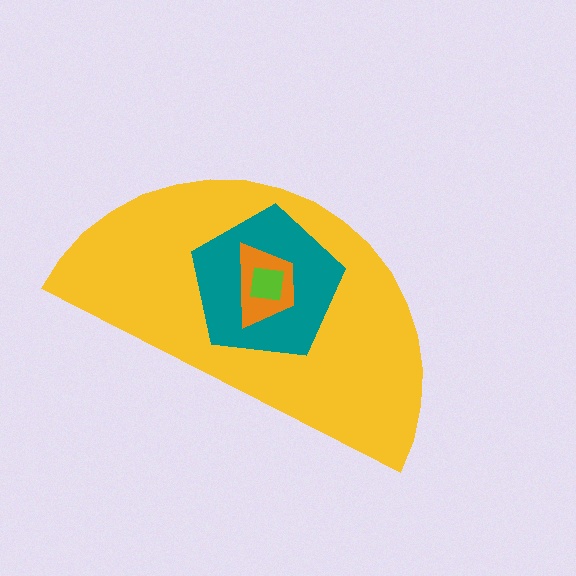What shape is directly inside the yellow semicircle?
The teal pentagon.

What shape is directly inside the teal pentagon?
The orange trapezoid.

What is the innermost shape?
The lime square.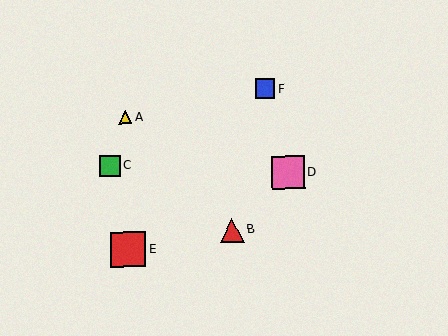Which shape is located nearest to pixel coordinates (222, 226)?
The red triangle (labeled B) at (232, 230) is nearest to that location.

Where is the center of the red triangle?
The center of the red triangle is at (232, 230).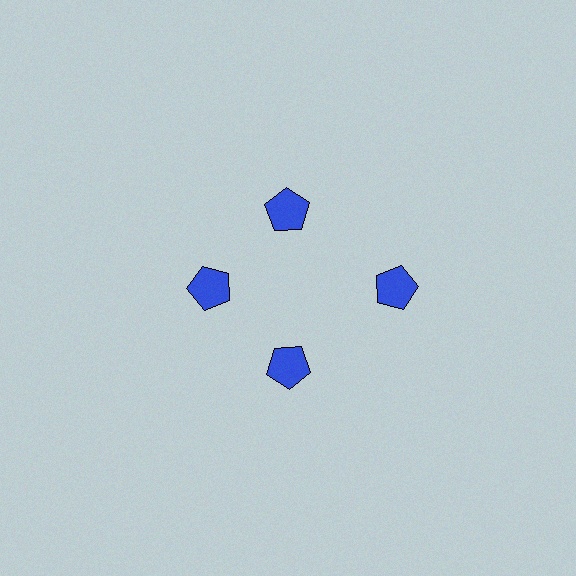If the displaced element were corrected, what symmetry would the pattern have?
It would have 4-fold rotational symmetry — the pattern would map onto itself every 90 degrees.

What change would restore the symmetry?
The symmetry would be restored by moving it inward, back onto the ring so that all 4 pentagons sit at equal angles and equal distance from the center.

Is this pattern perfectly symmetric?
No. The 4 blue pentagons are arranged in a ring, but one element near the 3 o'clock position is pushed outward from the center, breaking the 4-fold rotational symmetry.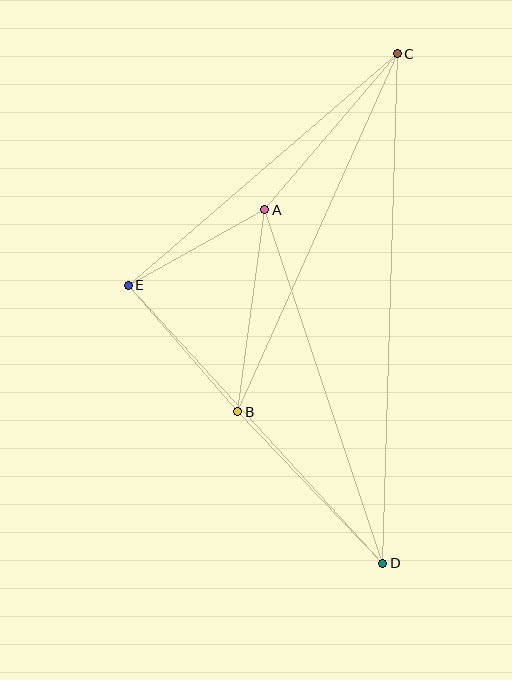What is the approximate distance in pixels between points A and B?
The distance between A and B is approximately 204 pixels.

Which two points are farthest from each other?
Points C and D are farthest from each other.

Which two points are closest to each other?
Points A and E are closest to each other.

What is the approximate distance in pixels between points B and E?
The distance between B and E is approximately 167 pixels.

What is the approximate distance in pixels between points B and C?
The distance between B and C is approximately 392 pixels.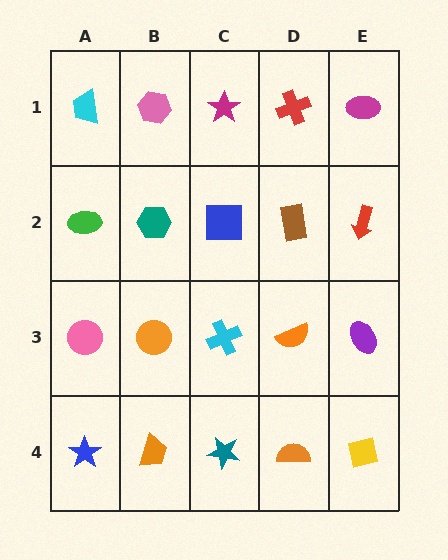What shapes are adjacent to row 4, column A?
A pink circle (row 3, column A), an orange trapezoid (row 4, column B).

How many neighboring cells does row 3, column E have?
3.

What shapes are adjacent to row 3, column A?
A green ellipse (row 2, column A), a blue star (row 4, column A), an orange circle (row 3, column B).